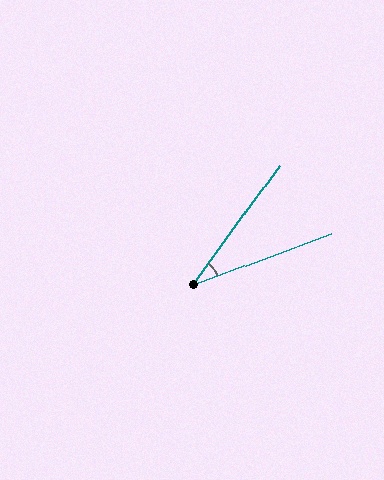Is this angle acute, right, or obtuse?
It is acute.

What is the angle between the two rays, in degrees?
Approximately 34 degrees.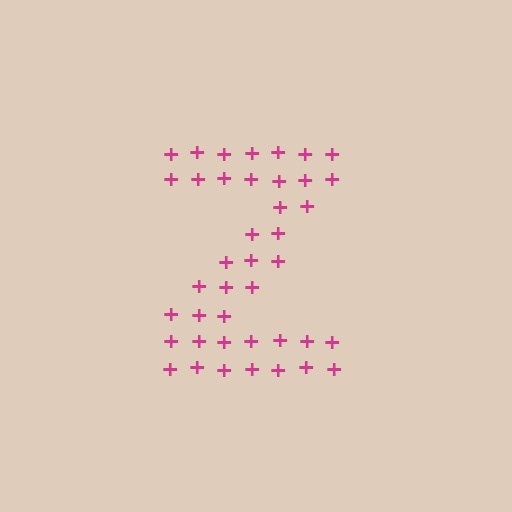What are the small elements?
The small elements are plus signs.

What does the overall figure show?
The overall figure shows the letter Z.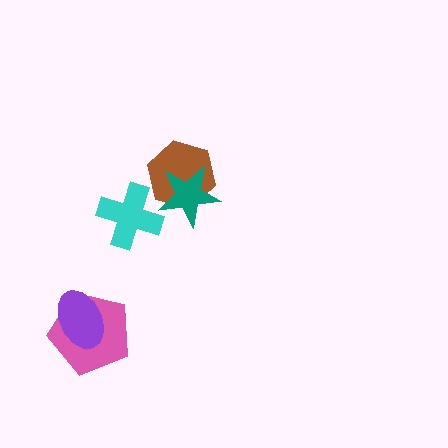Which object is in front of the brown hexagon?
The teal star is in front of the brown hexagon.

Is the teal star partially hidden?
No, no other shape covers it.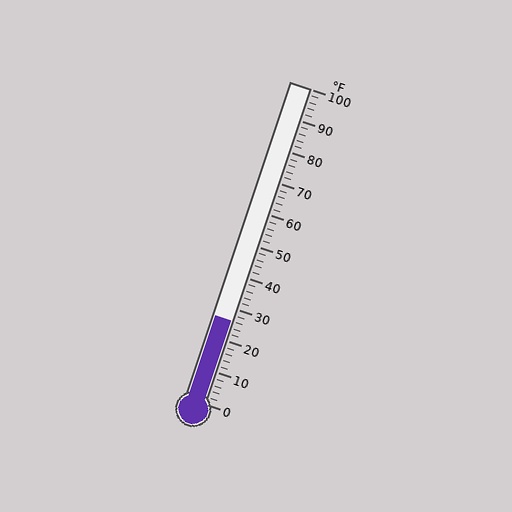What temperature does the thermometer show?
The thermometer shows approximately 26°F.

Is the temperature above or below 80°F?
The temperature is below 80°F.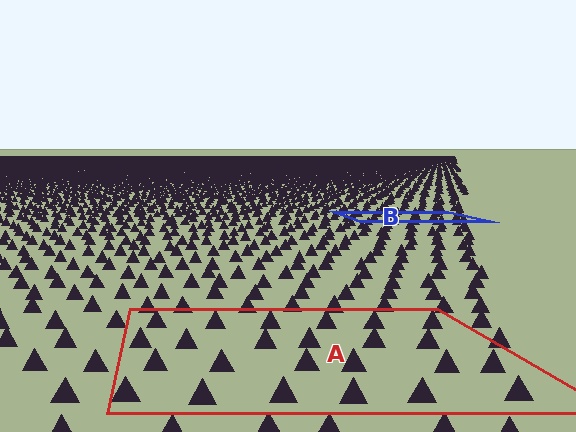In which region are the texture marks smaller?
The texture marks are smaller in region B, because it is farther away.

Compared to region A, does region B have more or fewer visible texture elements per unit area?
Region B has more texture elements per unit area — they are packed more densely because it is farther away.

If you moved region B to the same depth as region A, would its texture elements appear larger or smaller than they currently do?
They would appear larger. At a closer depth, the same texture elements are projected at a bigger on-screen size.